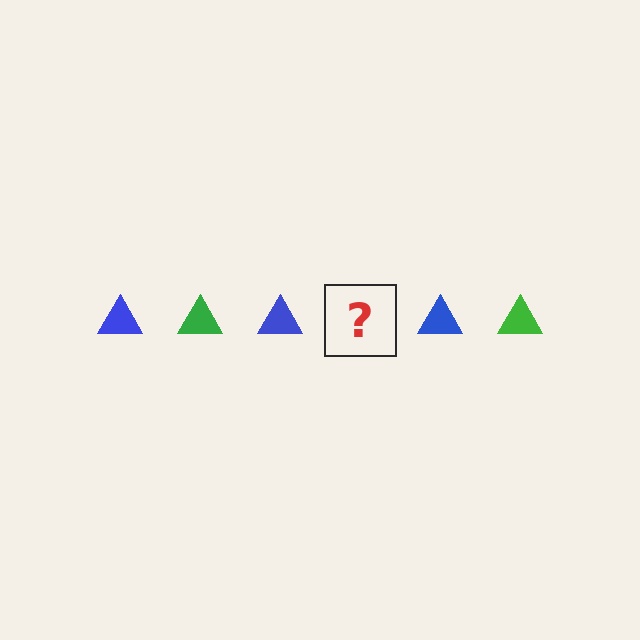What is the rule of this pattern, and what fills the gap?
The rule is that the pattern cycles through blue, green triangles. The gap should be filled with a green triangle.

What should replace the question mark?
The question mark should be replaced with a green triangle.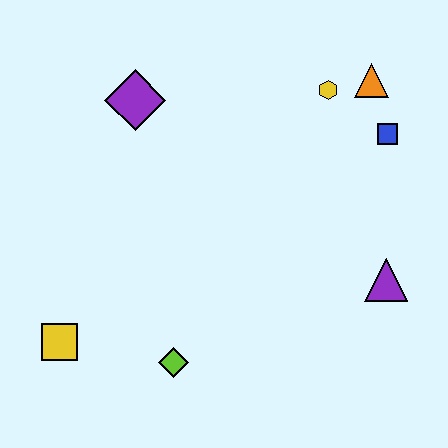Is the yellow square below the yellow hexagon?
Yes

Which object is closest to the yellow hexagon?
The orange triangle is closest to the yellow hexagon.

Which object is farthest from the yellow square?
The orange triangle is farthest from the yellow square.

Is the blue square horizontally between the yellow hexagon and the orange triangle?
No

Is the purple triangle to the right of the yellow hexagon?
Yes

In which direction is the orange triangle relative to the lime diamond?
The orange triangle is above the lime diamond.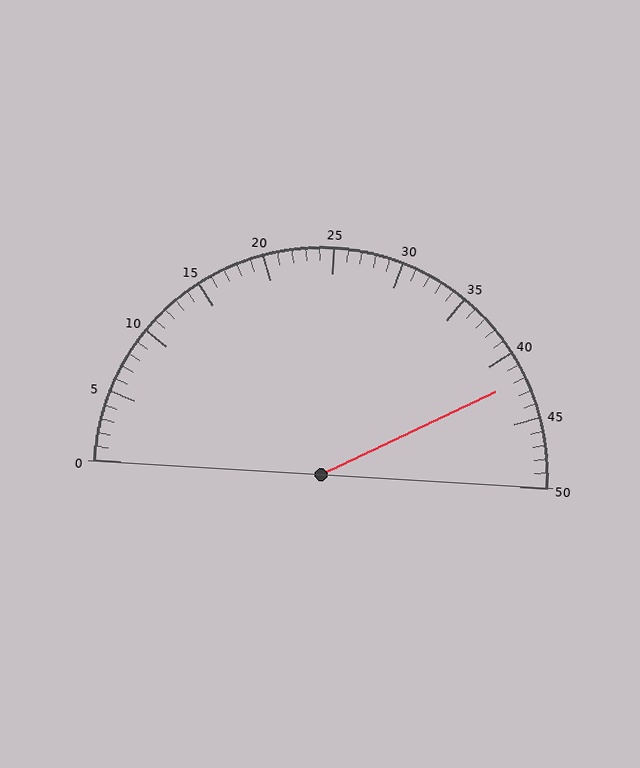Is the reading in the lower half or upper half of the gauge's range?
The reading is in the upper half of the range (0 to 50).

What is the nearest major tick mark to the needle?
The nearest major tick mark is 40.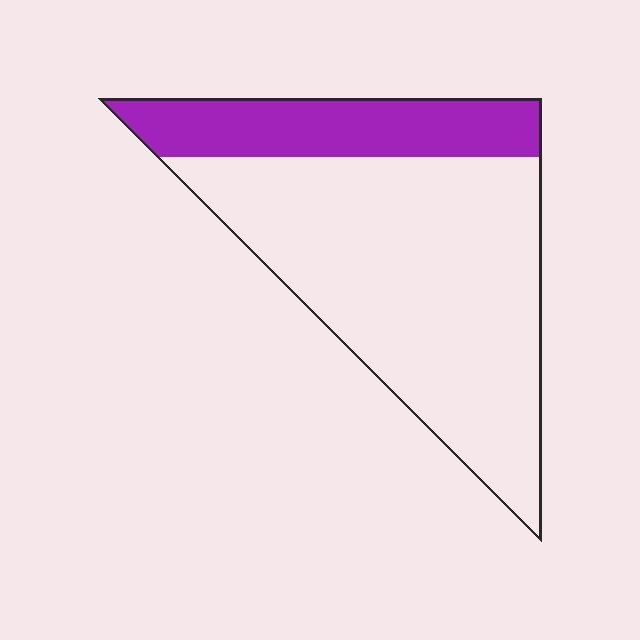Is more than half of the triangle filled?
No.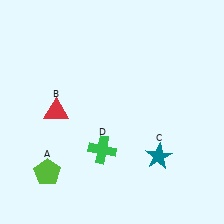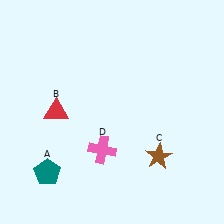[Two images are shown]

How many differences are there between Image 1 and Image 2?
There are 3 differences between the two images.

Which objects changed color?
A changed from lime to teal. C changed from teal to brown. D changed from green to pink.